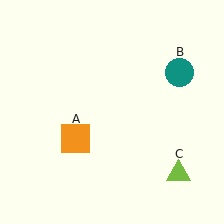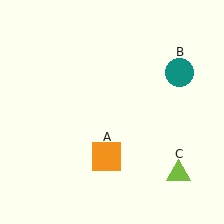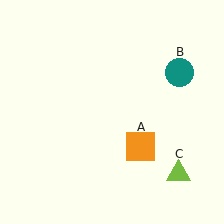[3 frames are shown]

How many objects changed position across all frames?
1 object changed position: orange square (object A).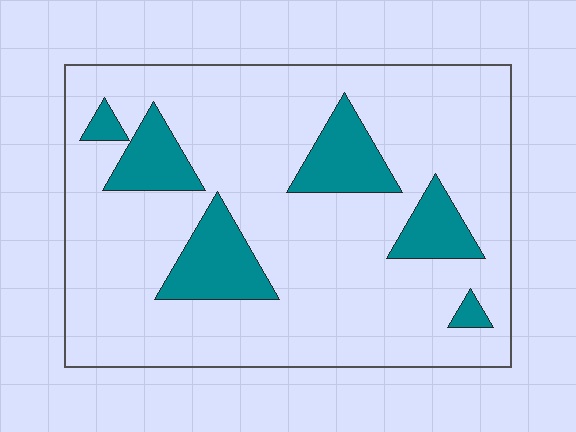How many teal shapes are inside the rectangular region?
6.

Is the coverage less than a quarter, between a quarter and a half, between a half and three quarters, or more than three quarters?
Less than a quarter.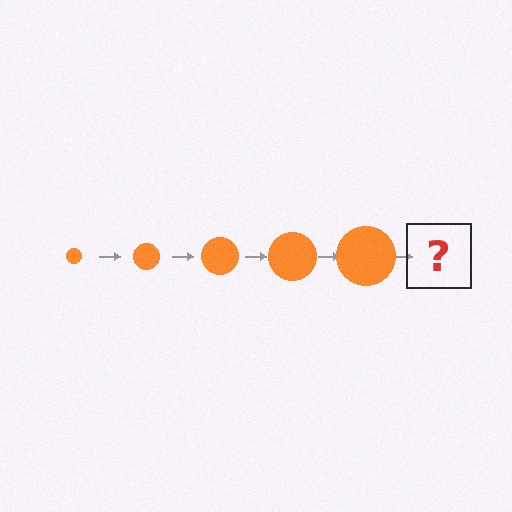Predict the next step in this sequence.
The next step is an orange circle, larger than the previous one.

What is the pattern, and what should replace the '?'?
The pattern is that the circle gets progressively larger each step. The '?' should be an orange circle, larger than the previous one.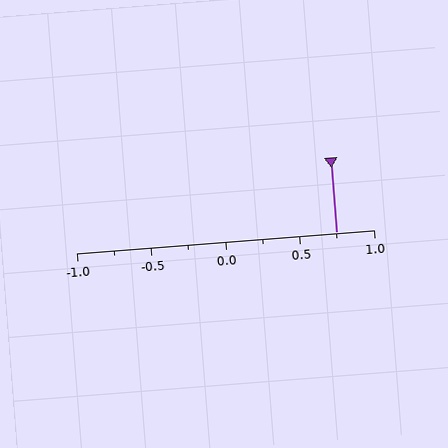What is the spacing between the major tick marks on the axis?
The major ticks are spaced 0.5 apart.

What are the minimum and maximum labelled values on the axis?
The axis runs from -1.0 to 1.0.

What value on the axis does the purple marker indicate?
The marker indicates approximately 0.75.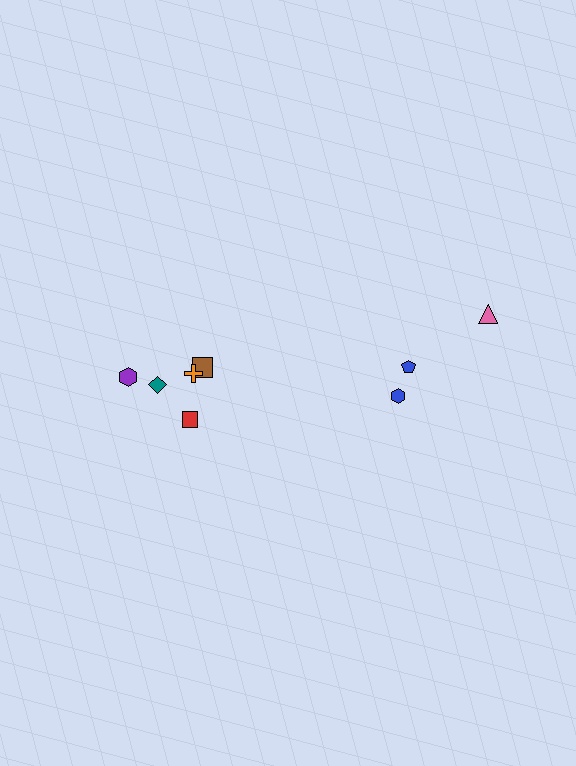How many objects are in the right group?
There are 3 objects.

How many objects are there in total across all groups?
There are 8 objects.